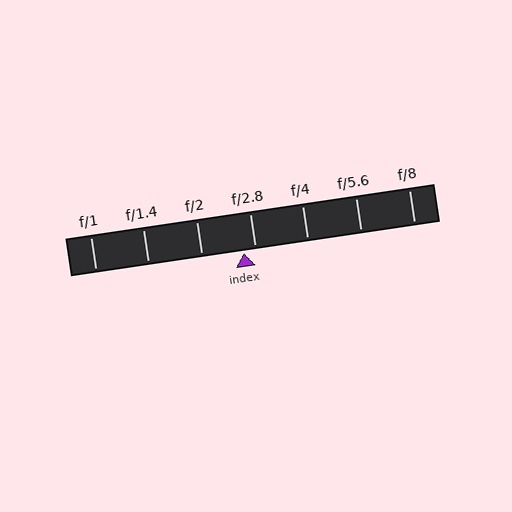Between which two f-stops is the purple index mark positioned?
The index mark is between f/2 and f/2.8.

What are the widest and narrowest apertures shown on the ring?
The widest aperture shown is f/1 and the narrowest is f/8.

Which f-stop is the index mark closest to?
The index mark is closest to f/2.8.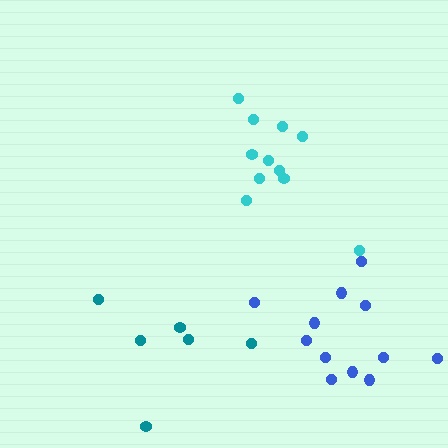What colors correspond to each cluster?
The clusters are colored: cyan, blue, teal.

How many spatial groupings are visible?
There are 3 spatial groupings.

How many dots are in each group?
Group 1: 11 dots, Group 2: 12 dots, Group 3: 6 dots (29 total).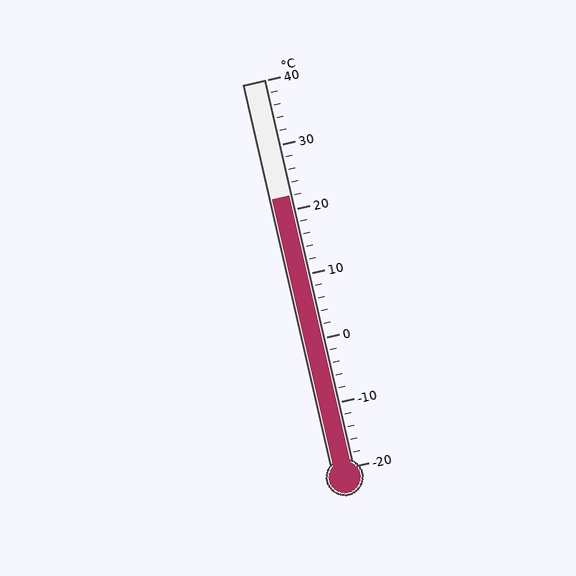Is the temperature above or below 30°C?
The temperature is below 30°C.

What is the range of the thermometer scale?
The thermometer scale ranges from -20°C to 40°C.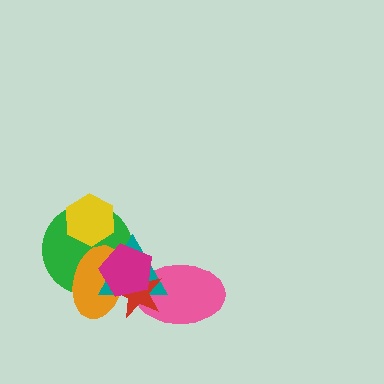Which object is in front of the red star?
The magenta pentagon is in front of the red star.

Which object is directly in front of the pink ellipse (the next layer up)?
The teal triangle is directly in front of the pink ellipse.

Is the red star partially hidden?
Yes, it is partially covered by another shape.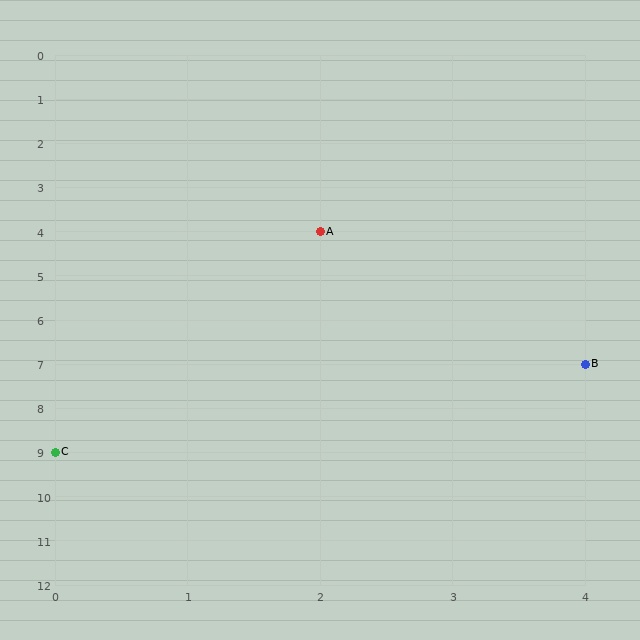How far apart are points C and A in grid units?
Points C and A are 2 columns and 5 rows apart (about 5.4 grid units diagonally).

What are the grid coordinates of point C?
Point C is at grid coordinates (0, 9).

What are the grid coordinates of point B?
Point B is at grid coordinates (4, 7).